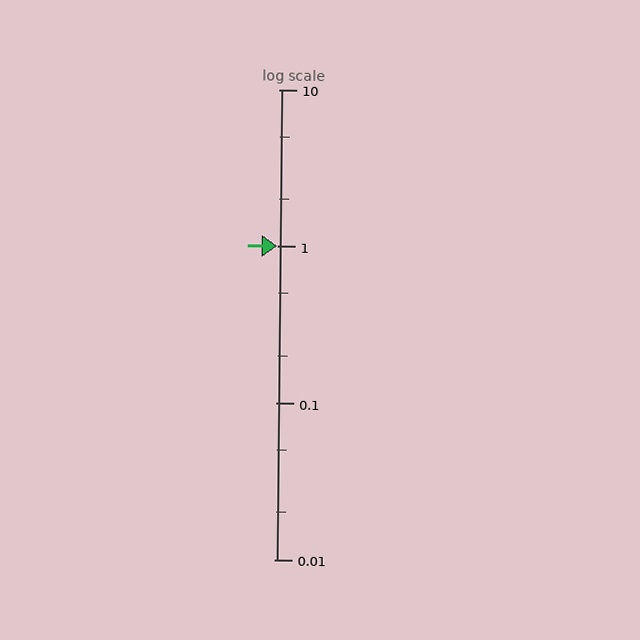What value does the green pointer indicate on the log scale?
The pointer indicates approximately 1.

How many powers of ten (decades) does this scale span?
The scale spans 3 decades, from 0.01 to 10.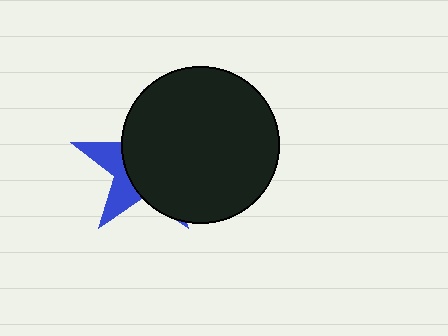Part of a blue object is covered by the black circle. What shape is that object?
It is a star.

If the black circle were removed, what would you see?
You would see the complete blue star.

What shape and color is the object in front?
The object in front is a black circle.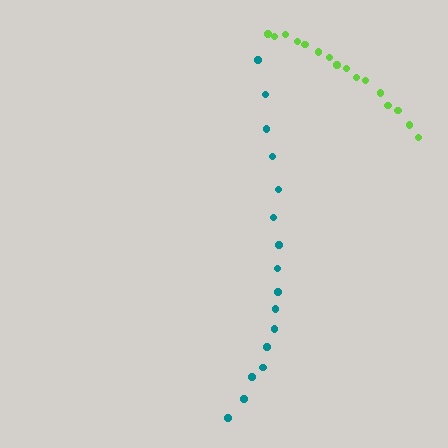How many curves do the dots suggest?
There are 2 distinct paths.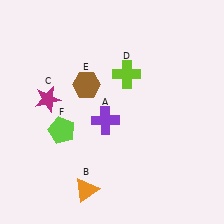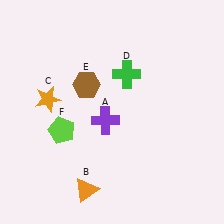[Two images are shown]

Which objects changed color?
C changed from magenta to orange. D changed from lime to green.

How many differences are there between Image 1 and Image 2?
There are 2 differences between the two images.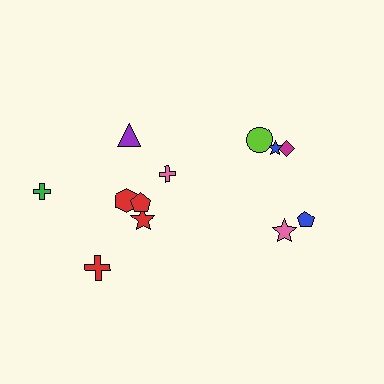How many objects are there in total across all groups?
There are 12 objects.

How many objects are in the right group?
There are 5 objects.